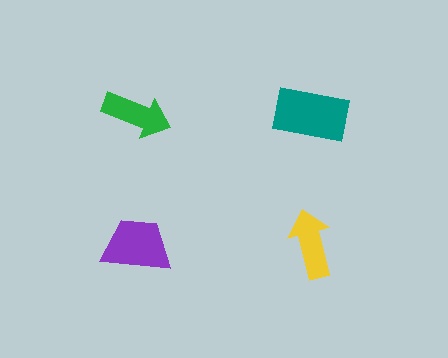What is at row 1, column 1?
A green arrow.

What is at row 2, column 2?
A yellow arrow.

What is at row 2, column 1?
A purple trapezoid.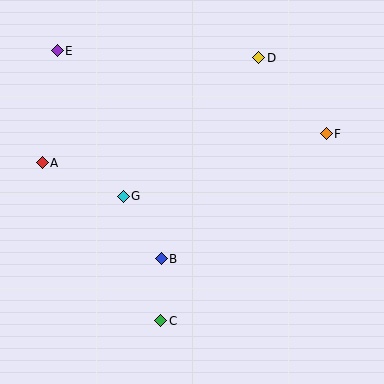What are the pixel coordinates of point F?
Point F is at (326, 134).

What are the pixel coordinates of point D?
Point D is at (259, 58).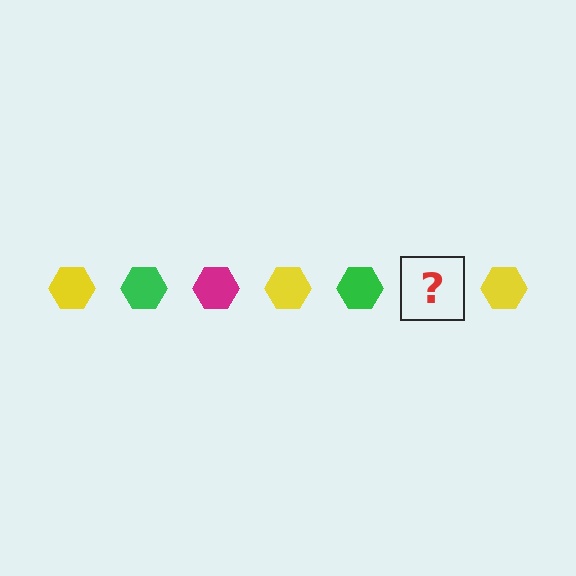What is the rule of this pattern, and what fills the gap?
The rule is that the pattern cycles through yellow, green, magenta hexagons. The gap should be filled with a magenta hexagon.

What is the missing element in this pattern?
The missing element is a magenta hexagon.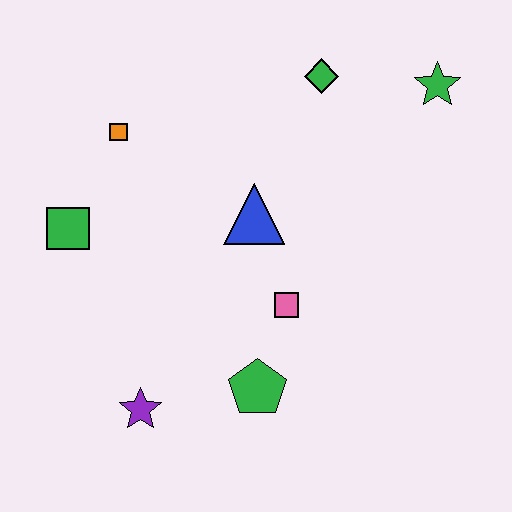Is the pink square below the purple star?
No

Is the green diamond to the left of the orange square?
No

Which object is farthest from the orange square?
The green star is farthest from the orange square.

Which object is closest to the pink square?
The green pentagon is closest to the pink square.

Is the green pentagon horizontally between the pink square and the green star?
No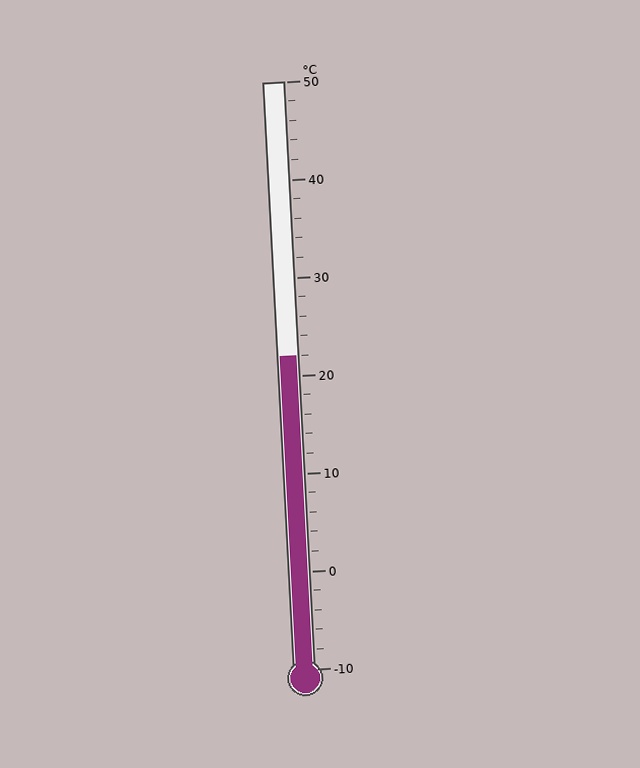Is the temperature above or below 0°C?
The temperature is above 0°C.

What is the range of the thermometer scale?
The thermometer scale ranges from -10°C to 50°C.